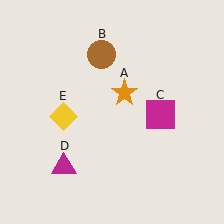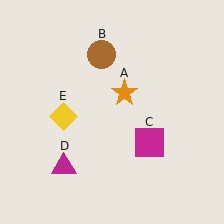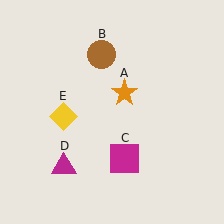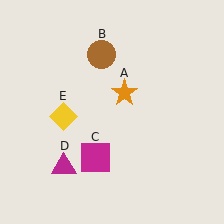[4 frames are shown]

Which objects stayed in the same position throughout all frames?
Orange star (object A) and brown circle (object B) and magenta triangle (object D) and yellow diamond (object E) remained stationary.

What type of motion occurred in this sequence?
The magenta square (object C) rotated clockwise around the center of the scene.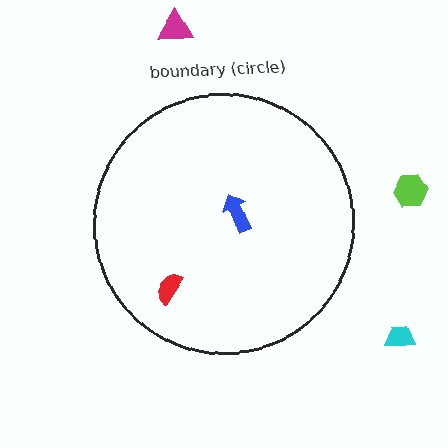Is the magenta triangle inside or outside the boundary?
Outside.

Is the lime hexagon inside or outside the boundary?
Outside.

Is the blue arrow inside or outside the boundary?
Inside.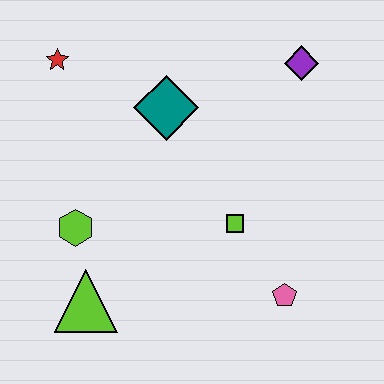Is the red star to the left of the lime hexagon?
Yes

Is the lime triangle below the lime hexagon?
Yes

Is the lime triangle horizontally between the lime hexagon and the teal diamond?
Yes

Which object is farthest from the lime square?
The red star is farthest from the lime square.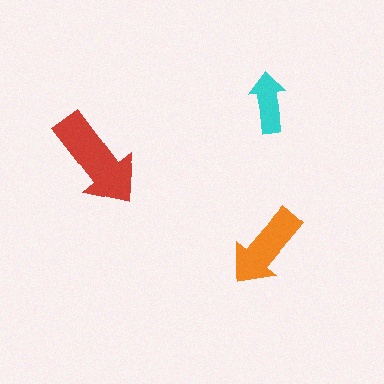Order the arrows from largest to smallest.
the red one, the orange one, the cyan one.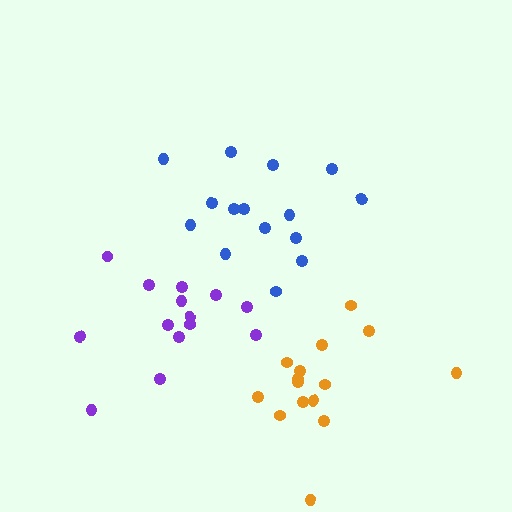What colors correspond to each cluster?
The clusters are colored: blue, purple, orange.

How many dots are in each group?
Group 1: 15 dots, Group 2: 14 dots, Group 3: 15 dots (44 total).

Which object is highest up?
The blue cluster is topmost.